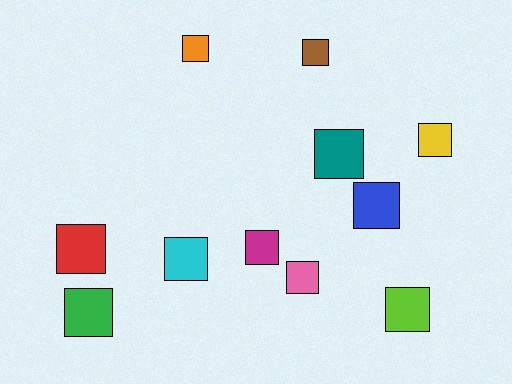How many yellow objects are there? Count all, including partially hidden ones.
There is 1 yellow object.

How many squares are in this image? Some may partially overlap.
There are 11 squares.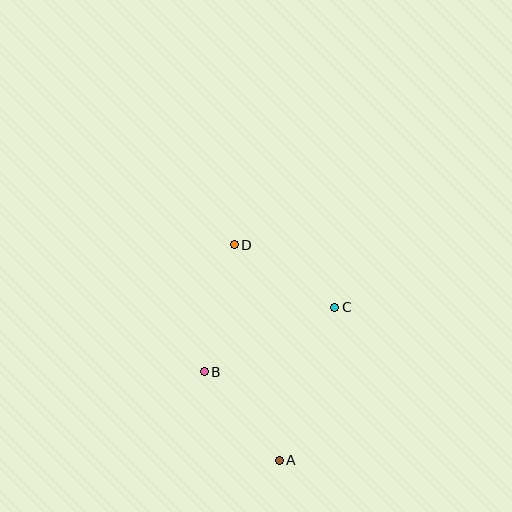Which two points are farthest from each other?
Points A and D are farthest from each other.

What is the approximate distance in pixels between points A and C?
The distance between A and C is approximately 163 pixels.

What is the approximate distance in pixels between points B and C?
The distance between B and C is approximately 145 pixels.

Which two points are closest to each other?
Points A and B are closest to each other.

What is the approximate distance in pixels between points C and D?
The distance between C and D is approximately 118 pixels.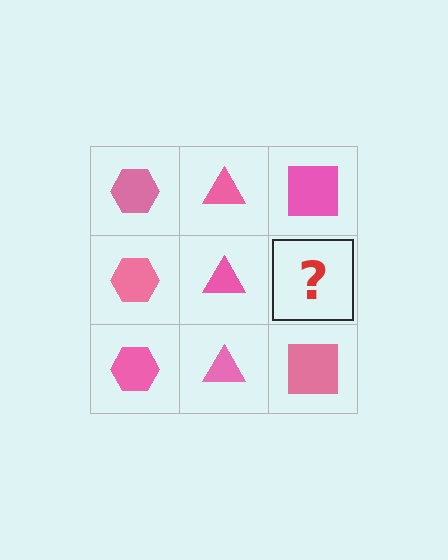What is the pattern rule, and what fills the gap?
The rule is that each column has a consistent shape. The gap should be filled with a pink square.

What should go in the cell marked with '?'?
The missing cell should contain a pink square.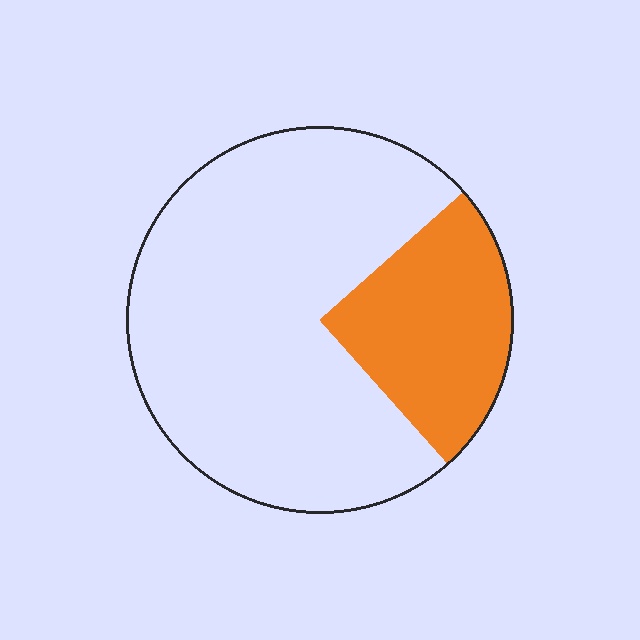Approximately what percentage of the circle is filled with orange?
Approximately 25%.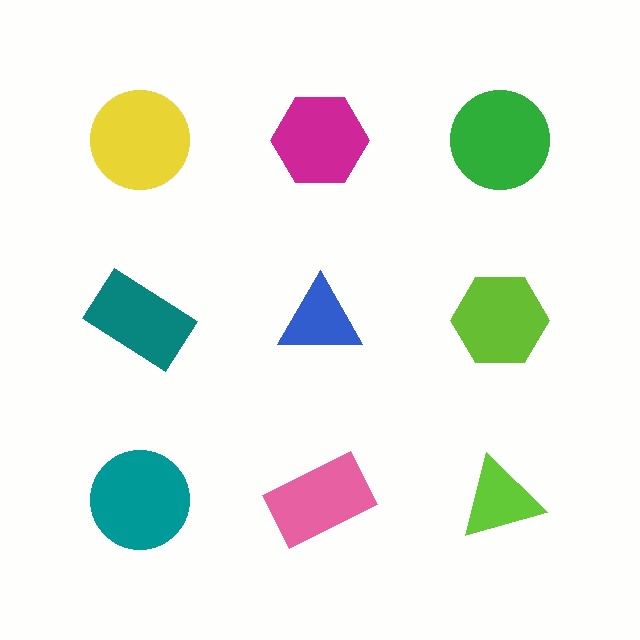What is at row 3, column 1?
A teal circle.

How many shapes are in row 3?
3 shapes.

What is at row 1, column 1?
A yellow circle.